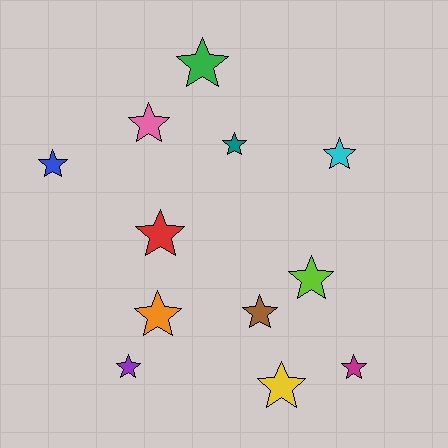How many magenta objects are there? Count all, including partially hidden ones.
There is 1 magenta object.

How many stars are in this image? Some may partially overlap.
There are 12 stars.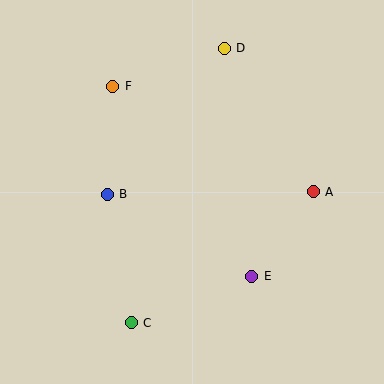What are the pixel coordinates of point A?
Point A is at (313, 192).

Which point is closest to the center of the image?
Point B at (107, 194) is closest to the center.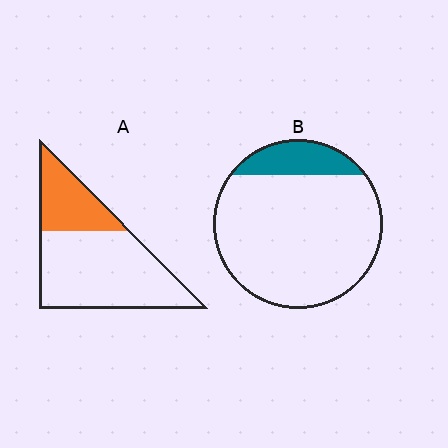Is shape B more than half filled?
No.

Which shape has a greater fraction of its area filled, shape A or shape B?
Shape A.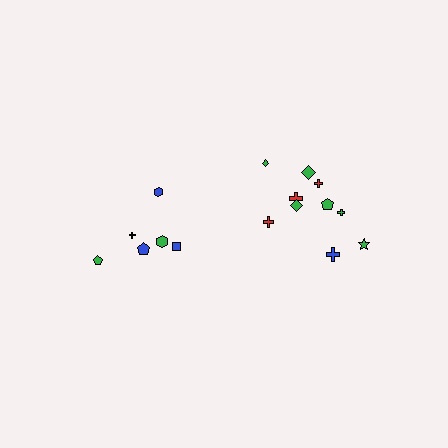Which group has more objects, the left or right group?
The right group.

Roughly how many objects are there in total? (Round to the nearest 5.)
Roughly 15 objects in total.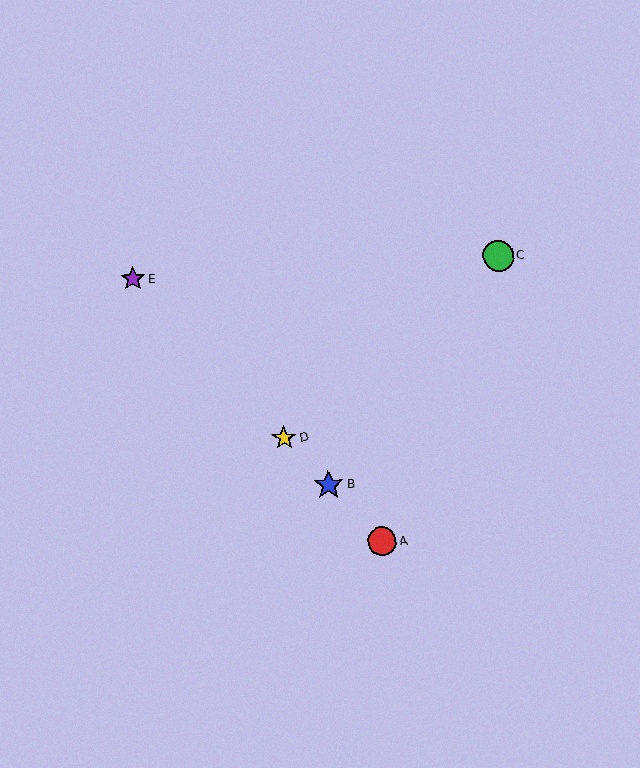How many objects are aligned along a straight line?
4 objects (A, B, D, E) are aligned along a straight line.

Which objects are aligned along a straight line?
Objects A, B, D, E are aligned along a straight line.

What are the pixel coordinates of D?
Object D is at (284, 438).